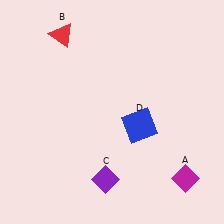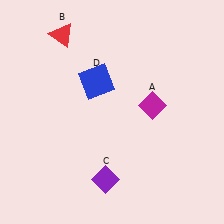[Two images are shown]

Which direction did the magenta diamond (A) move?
The magenta diamond (A) moved up.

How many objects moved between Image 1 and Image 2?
2 objects moved between the two images.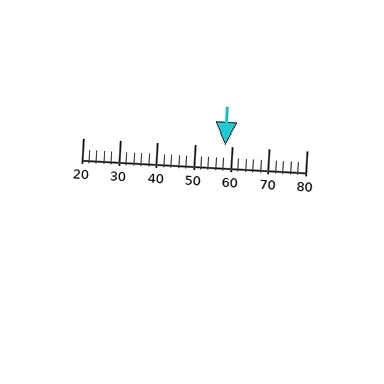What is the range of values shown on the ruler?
The ruler shows values from 20 to 80.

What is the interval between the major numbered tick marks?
The major tick marks are spaced 10 units apart.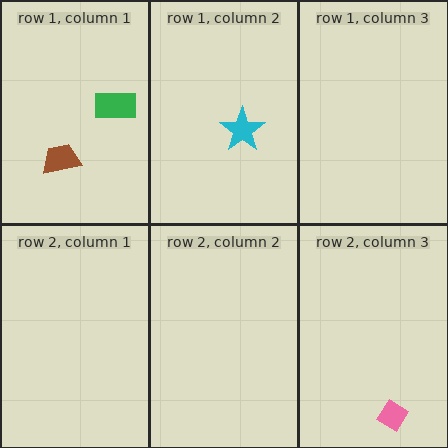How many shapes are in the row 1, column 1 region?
2.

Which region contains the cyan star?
The row 1, column 2 region.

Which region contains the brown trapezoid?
The row 1, column 1 region.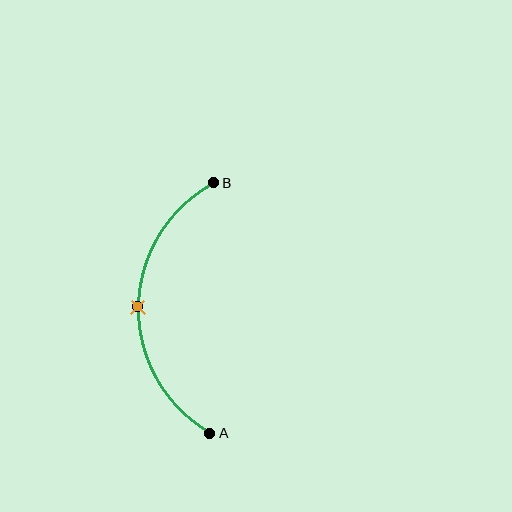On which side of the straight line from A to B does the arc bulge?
The arc bulges to the left of the straight line connecting A and B.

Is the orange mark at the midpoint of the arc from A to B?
Yes. The orange mark lies on the arc at equal arc-length from both A and B — it is the arc midpoint.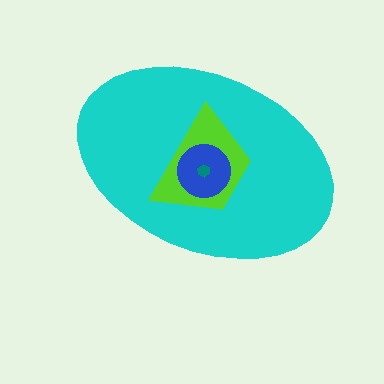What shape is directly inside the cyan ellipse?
The lime trapezoid.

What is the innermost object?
The teal hexagon.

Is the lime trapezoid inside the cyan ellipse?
Yes.